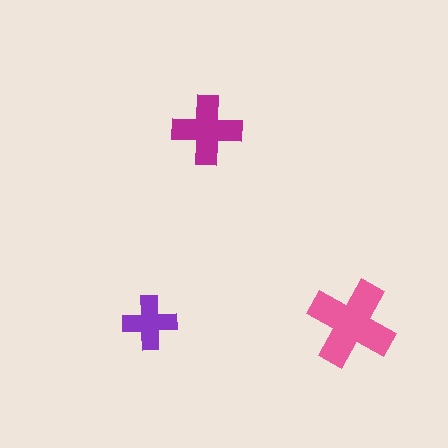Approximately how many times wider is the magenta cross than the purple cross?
About 1.5 times wider.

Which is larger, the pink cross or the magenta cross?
The pink one.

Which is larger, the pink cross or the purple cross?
The pink one.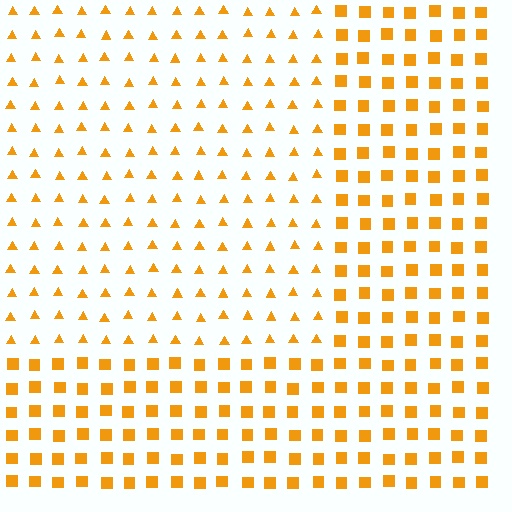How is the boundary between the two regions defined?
The boundary is defined by a change in element shape: triangles inside vs. squares outside. All elements share the same color and spacing.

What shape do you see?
I see a rectangle.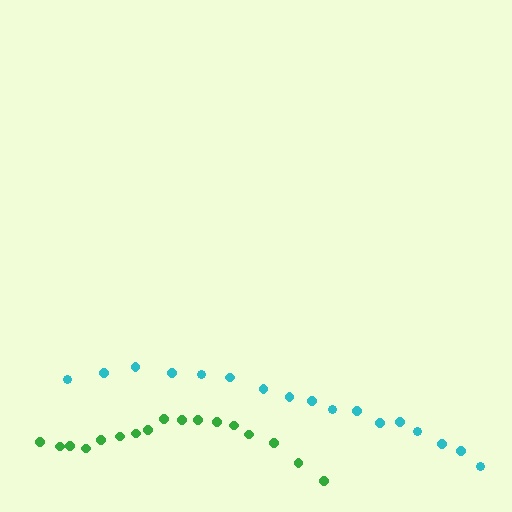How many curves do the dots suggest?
There are 2 distinct paths.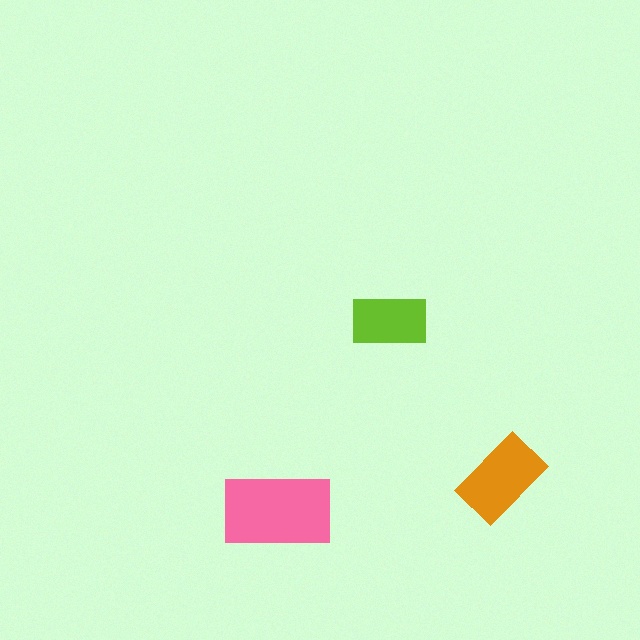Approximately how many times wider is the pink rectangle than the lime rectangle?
About 1.5 times wider.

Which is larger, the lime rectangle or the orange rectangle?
The orange one.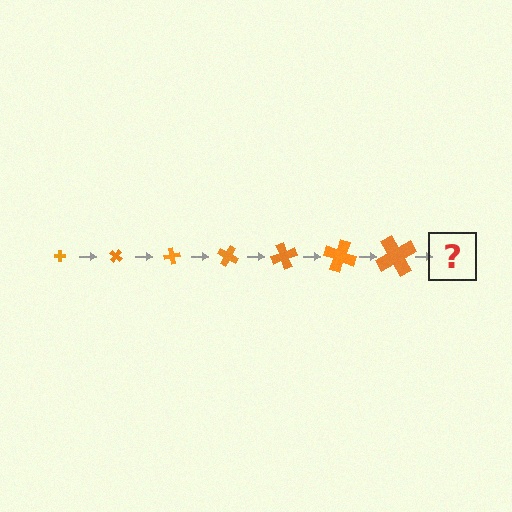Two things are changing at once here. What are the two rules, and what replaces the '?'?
The two rules are that the cross grows larger each step and it rotates 40 degrees each step. The '?' should be a cross, larger than the previous one and rotated 280 degrees from the start.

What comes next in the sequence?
The next element should be a cross, larger than the previous one and rotated 280 degrees from the start.